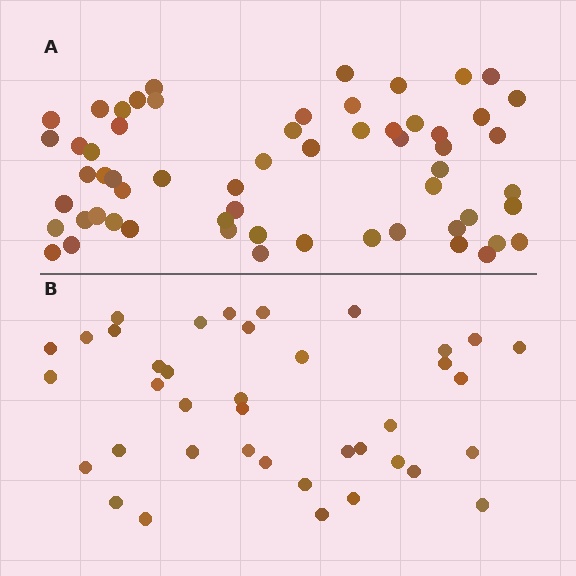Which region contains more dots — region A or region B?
Region A (the top region) has more dots.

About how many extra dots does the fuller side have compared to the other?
Region A has approximately 20 more dots than region B.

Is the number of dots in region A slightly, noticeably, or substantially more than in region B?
Region A has substantially more. The ratio is roughly 1.5 to 1.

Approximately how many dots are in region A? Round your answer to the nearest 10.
About 60 dots.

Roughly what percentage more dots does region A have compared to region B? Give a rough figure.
About 55% more.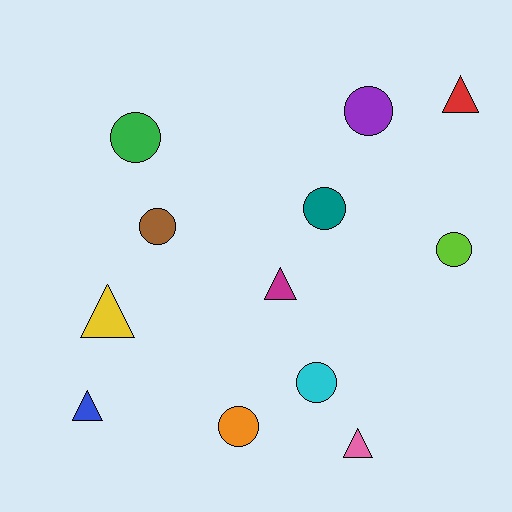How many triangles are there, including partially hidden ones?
There are 5 triangles.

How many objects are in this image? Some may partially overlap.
There are 12 objects.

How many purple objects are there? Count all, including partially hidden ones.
There is 1 purple object.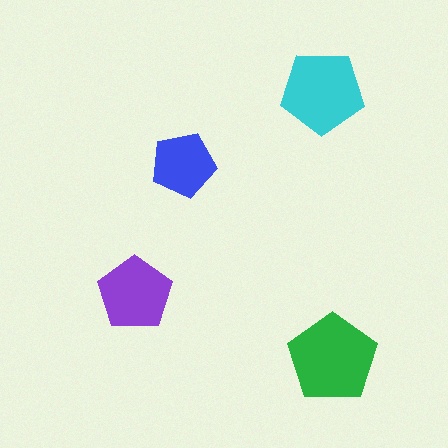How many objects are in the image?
There are 4 objects in the image.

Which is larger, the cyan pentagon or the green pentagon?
The green one.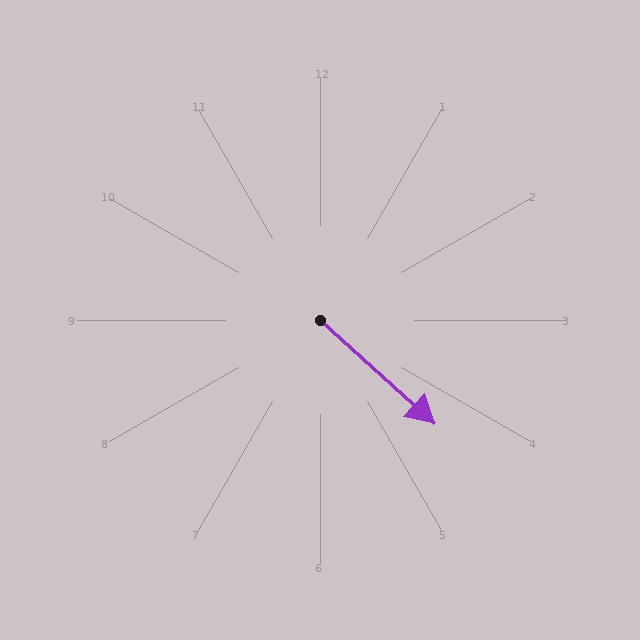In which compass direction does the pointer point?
Southeast.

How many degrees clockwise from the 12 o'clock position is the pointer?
Approximately 132 degrees.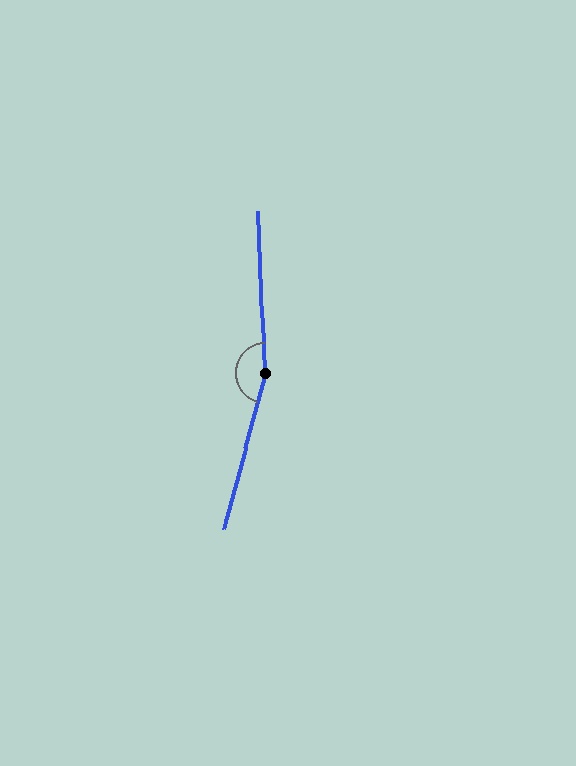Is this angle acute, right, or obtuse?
It is obtuse.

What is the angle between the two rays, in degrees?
Approximately 162 degrees.